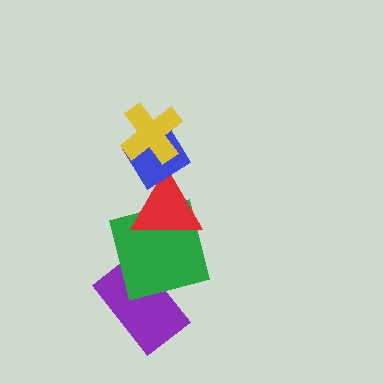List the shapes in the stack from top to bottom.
From top to bottom: the yellow cross, the blue diamond, the red triangle, the green square, the purple rectangle.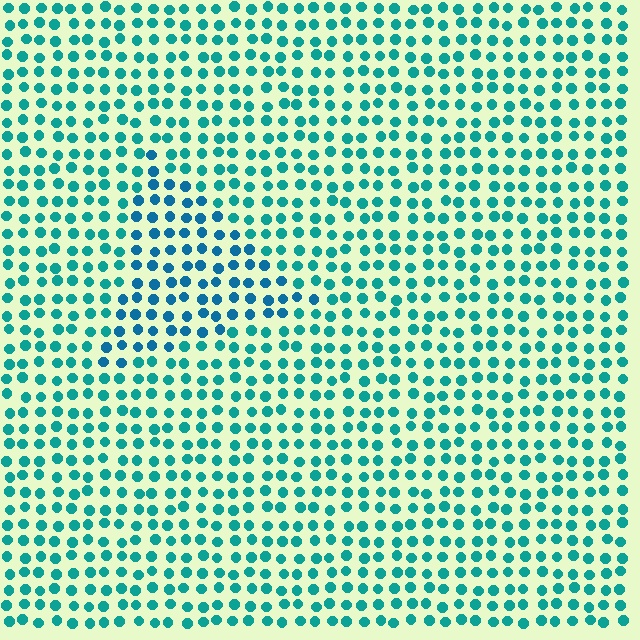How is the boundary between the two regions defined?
The boundary is defined purely by a slight shift in hue (about 25 degrees). Spacing, size, and orientation are identical on both sides.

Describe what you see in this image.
The image is filled with small teal elements in a uniform arrangement. A triangle-shaped region is visible where the elements are tinted to a slightly different hue, forming a subtle color boundary.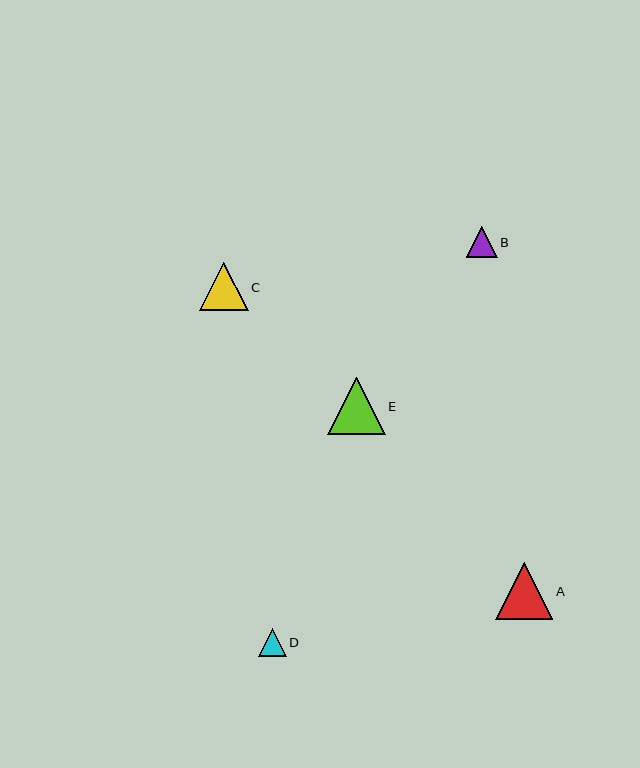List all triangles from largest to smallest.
From largest to smallest: E, A, C, B, D.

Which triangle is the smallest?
Triangle D is the smallest with a size of approximately 28 pixels.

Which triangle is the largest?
Triangle E is the largest with a size of approximately 58 pixels.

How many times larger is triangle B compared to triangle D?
Triangle B is approximately 1.1 times the size of triangle D.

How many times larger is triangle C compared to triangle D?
Triangle C is approximately 1.8 times the size of triangle D.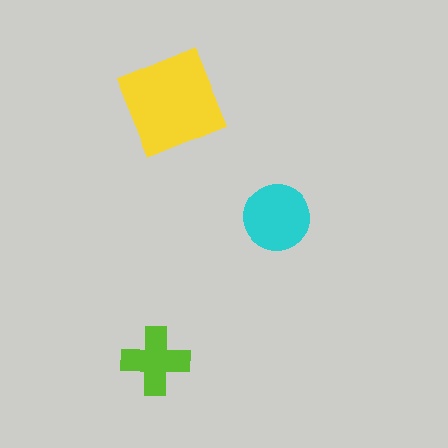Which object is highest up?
The yellow square is topmost.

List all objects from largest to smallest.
The yellow square, the cyan circle, the lime cross.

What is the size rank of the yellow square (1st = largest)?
1st.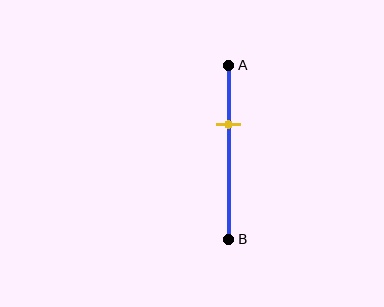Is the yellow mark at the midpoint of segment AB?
No, the mark is at about 35% from A, not at the 50% midpoint.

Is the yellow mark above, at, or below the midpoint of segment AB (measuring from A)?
The yellow mark is above the midpoint of segment AB.